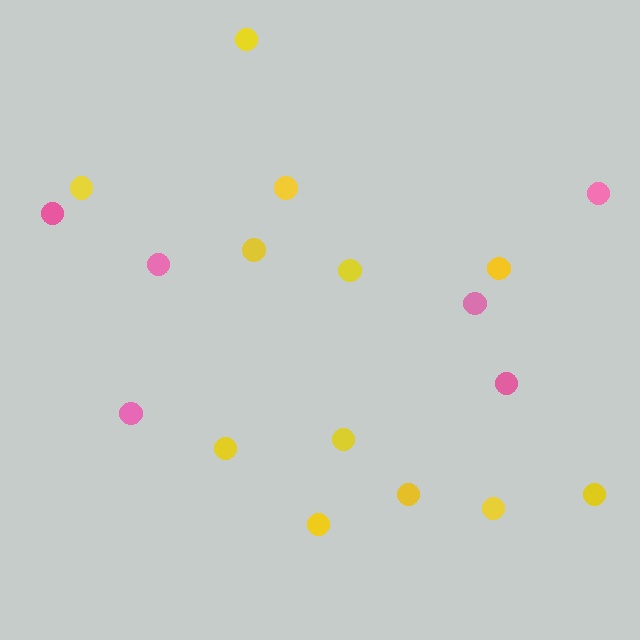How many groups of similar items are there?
There are 2 groups: one group of pink circles (6) and one group of yellow circles (12).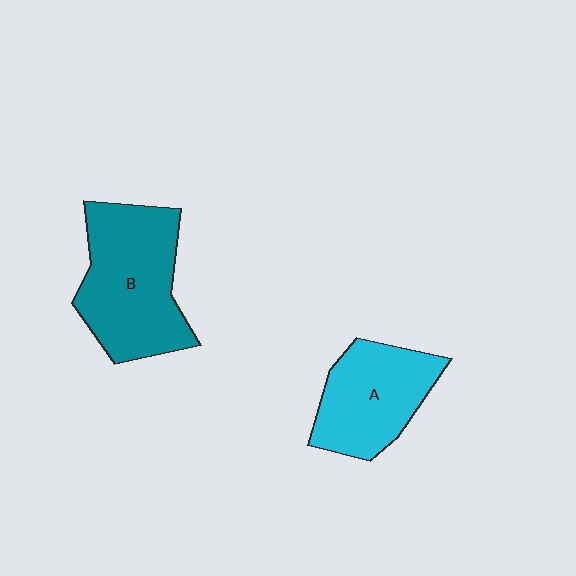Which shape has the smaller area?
Shape A (cyan).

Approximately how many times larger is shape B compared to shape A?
Approximately 1.3 times.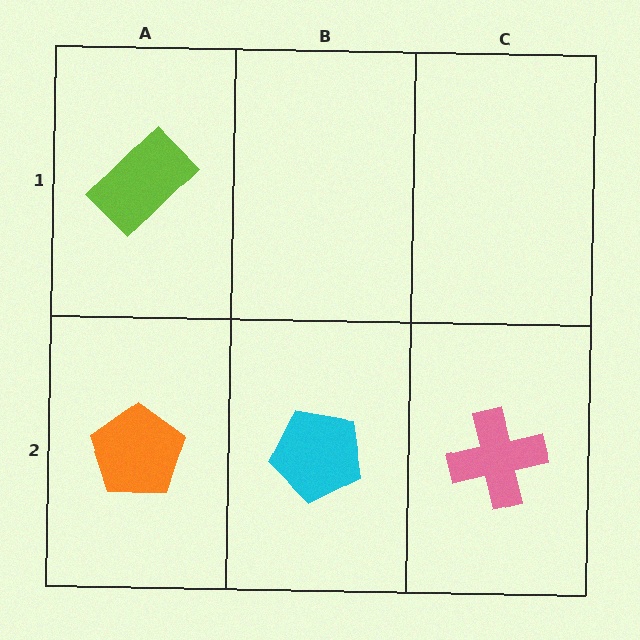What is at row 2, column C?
A pink cross.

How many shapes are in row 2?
3 shapes.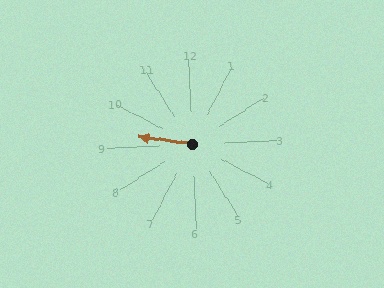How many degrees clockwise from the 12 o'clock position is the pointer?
Approximately 280 degrees.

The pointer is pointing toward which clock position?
Roughly 9 o'clock.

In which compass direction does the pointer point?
West.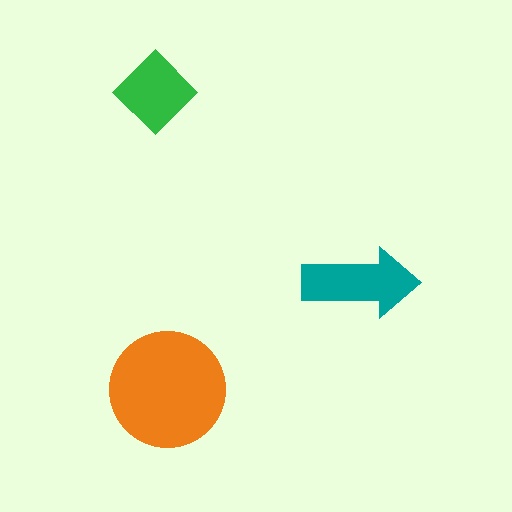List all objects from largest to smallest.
The orange circle, the teal arrow, the green diamond.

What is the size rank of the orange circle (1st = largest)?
1st.